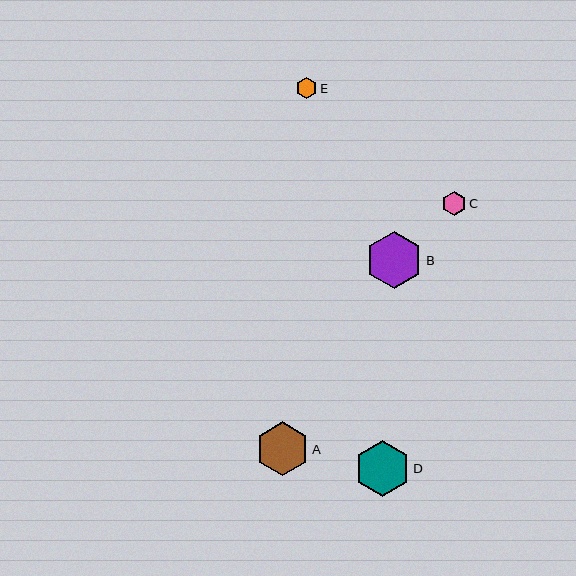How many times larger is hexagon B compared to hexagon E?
Hexagon B is approximately 2.7 times the size of hexagon E.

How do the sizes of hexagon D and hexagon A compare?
Hexagon D and hexagon A are approximately the same size.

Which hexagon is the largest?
Hexagon B is the largest with a size of approximately 57 pixels.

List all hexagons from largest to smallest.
From largest to smallest: B, D, A, C, E.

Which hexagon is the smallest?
Hexagon E is the smallest with a size of approximately 21 pixels.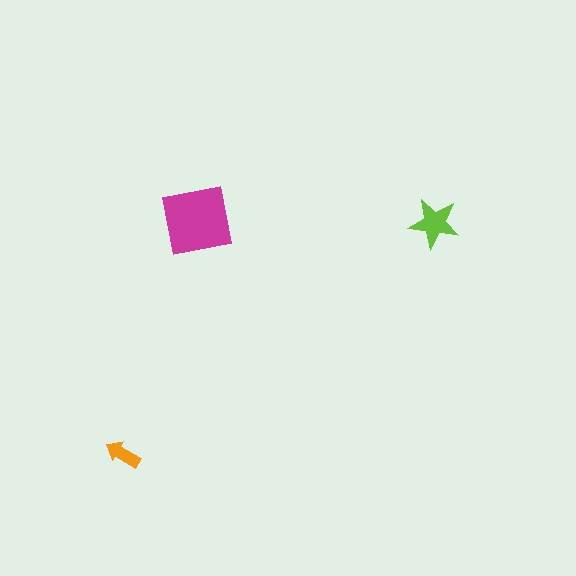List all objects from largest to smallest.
The magenta square, the lime star, the orange arrow.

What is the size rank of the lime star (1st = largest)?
2nd.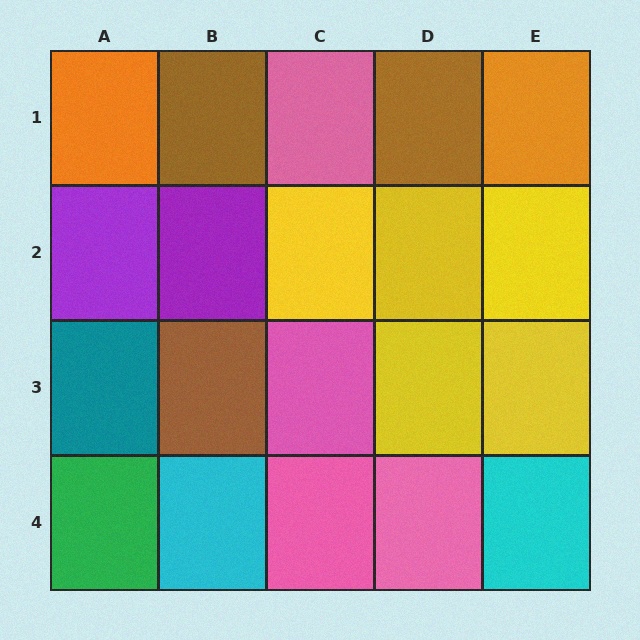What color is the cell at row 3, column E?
Yellow.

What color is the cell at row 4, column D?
Pink.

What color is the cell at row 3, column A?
Teal.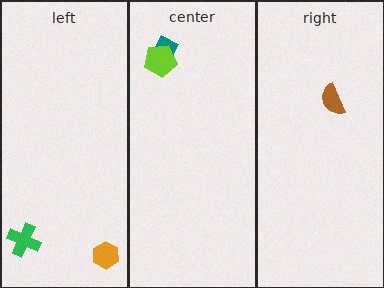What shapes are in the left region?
The orange hexagon, the green cross.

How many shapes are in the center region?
2.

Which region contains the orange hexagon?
The left region.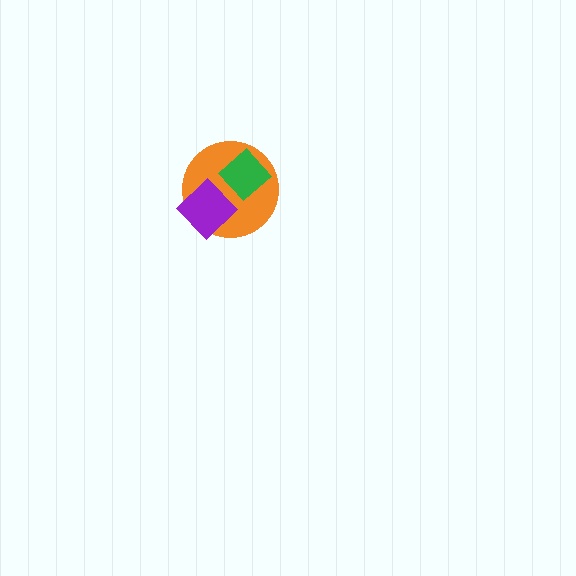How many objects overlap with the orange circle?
2 objects overlap with the orange circle.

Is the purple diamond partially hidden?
No, no other shape covers it.